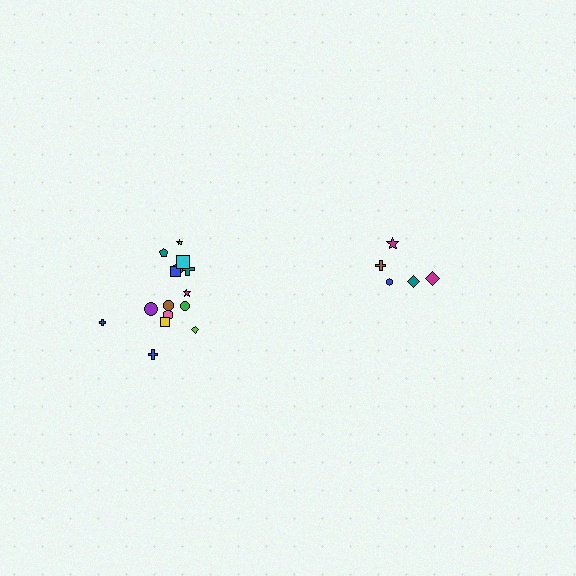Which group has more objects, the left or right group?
The left group.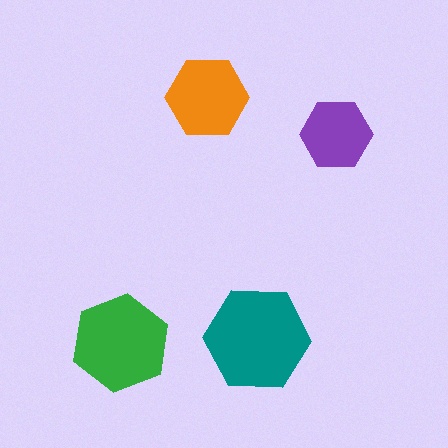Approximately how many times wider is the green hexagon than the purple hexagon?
About 1.5 times wider.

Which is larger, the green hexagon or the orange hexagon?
The green one.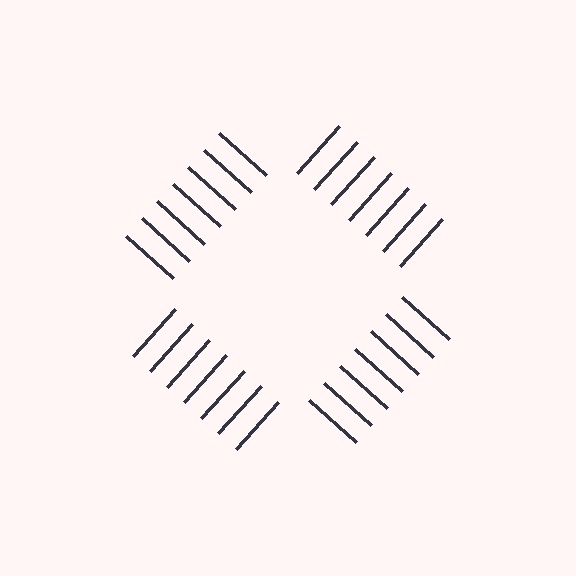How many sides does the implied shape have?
4 sides — the line-ends trace a square.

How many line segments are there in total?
28 — 7 along each of the 4 edges.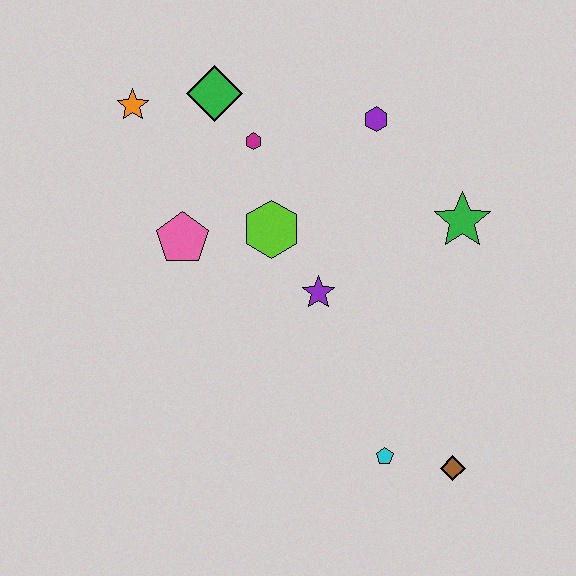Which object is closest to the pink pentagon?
The lime hexagon is closest to the pink pentagon.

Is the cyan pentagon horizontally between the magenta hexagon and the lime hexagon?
No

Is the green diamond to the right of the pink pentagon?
Yes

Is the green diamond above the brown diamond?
Yes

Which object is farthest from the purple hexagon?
The brown diamond is farthest from the purple hexagon.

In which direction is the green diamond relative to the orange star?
The green diamond is to the right of the orange star.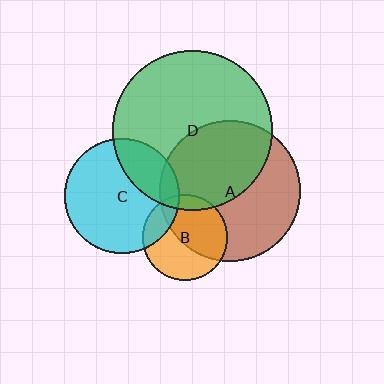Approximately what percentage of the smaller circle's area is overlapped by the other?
Approximately 10%.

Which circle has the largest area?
Circle D (green).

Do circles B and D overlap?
Yes.